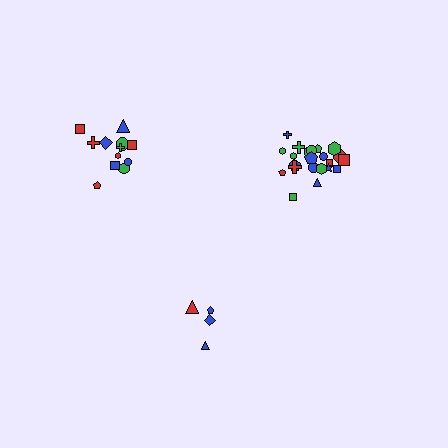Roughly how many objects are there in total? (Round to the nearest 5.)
Roughly 40 objects in total.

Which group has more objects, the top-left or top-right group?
The top-right group.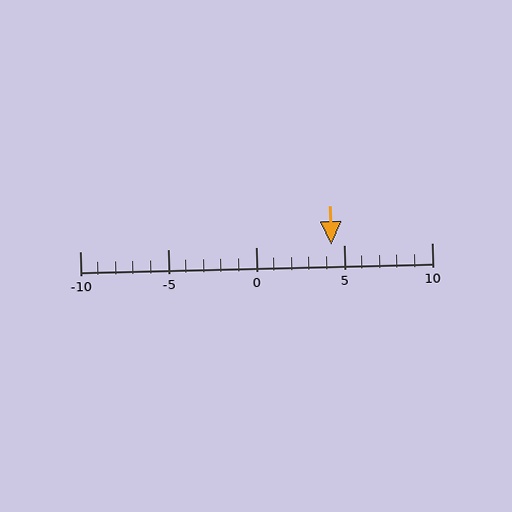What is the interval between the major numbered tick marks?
The major tick marks are spaced 5 units apart.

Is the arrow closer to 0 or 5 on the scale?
The arrow is closer to 5.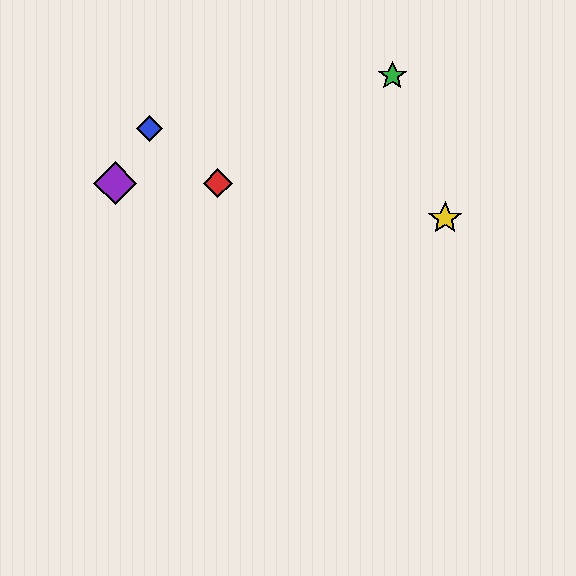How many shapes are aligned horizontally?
2 shapes (the red diamond, the purple diamond) are aligned horizontally.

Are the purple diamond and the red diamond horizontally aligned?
Yes, both are at y≈183.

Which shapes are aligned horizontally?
The red diamond, the purple diamond are aligned horizontally.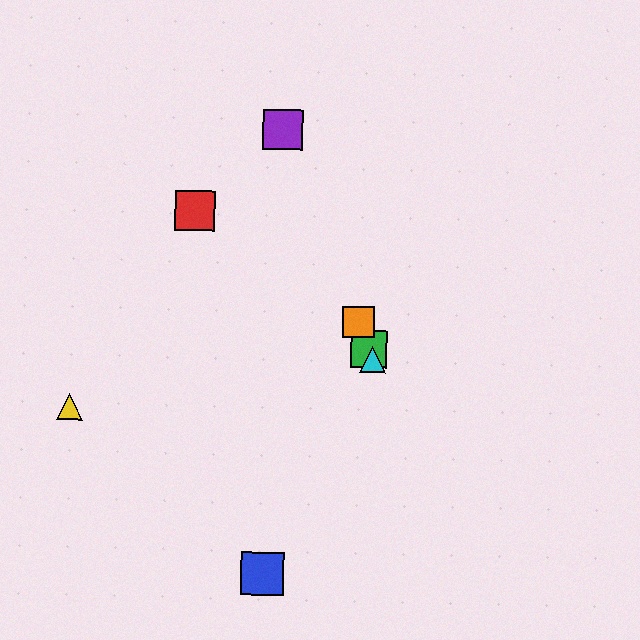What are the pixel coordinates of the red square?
The red square is at (195, 211).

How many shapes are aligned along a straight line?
4 shapes (the green square, the purple square, the orange square, the cyan triangle) are aligned along a straight line.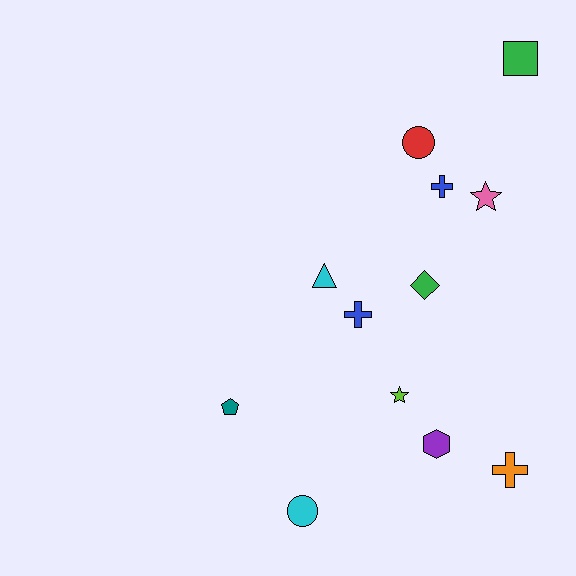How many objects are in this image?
There are 12 objects.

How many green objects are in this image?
There are 2 green objects.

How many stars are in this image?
There are 2 stars.